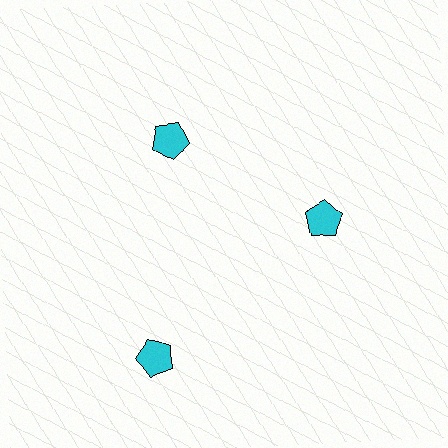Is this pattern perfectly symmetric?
No. The 3 cyan pentagons are arranged in a ring, but one element near the 7 o'clock position is pushed outward from the center, breaking the 3-fold rotational symmetry.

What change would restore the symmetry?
The symmetry would be restored by moving it inward, back onto the ring so that all 3 pentagons sit at equal angles and equal distance from the center.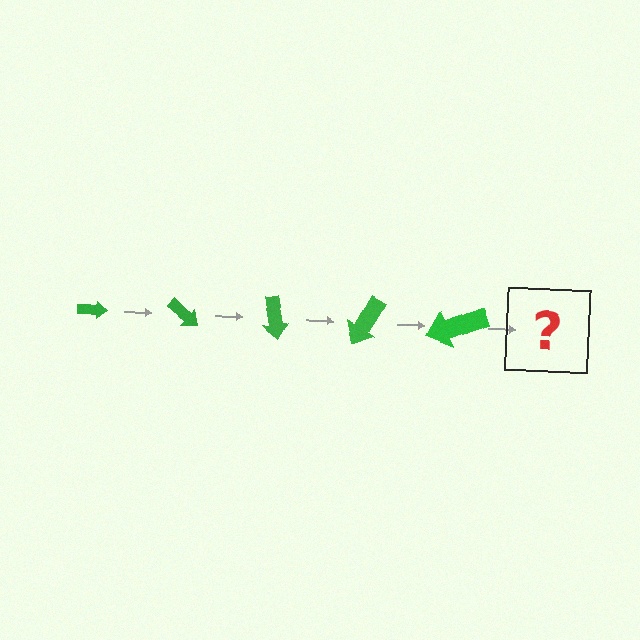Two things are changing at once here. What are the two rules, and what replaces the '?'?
The two rules are that the arrow grows larger each step and it rotates 40 degrees each step. The '?' should be an arrow, larger than the previous one and rotated 200 degrees from the start.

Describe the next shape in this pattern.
It should be an arrow, larger than the previous one and rotated 200 degrees from the start.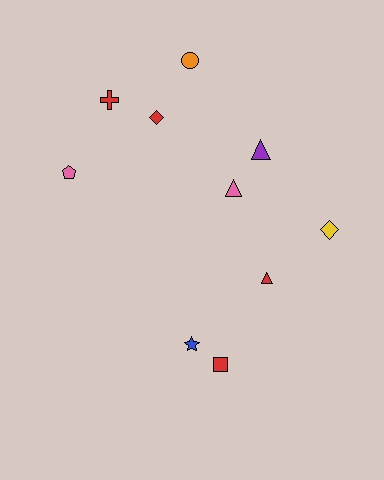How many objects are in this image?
There are 10 objects.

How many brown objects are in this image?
There are no brown objects.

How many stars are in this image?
There is 1 star.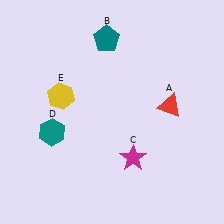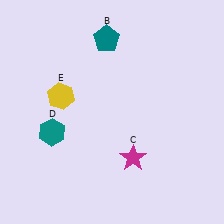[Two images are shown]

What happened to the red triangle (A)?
The red triangle (A) was removed in Image 2. It was in the top-right area of Image 1.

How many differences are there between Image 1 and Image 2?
There is 1 difference between the two images.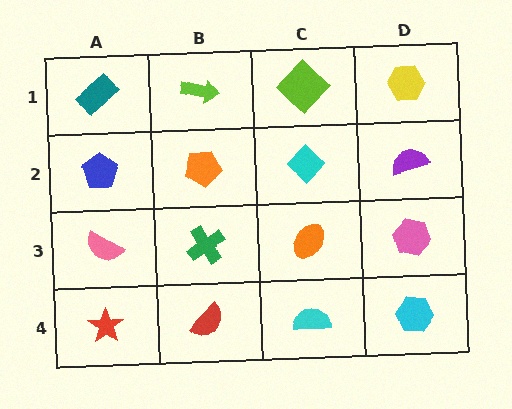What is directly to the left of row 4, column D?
A cyan semicircle.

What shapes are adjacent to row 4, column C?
An orange ellipse (row 3, column C), a red semicircle (row 4, column B), a cyan hexagon (row 4, column D).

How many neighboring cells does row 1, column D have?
2.